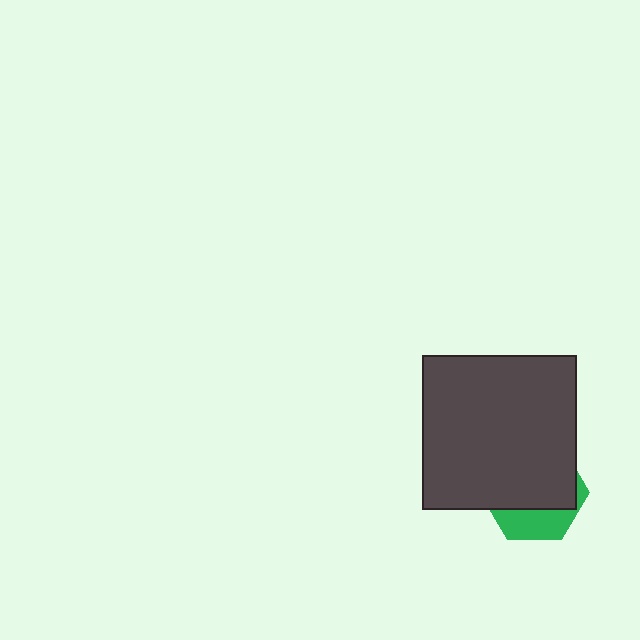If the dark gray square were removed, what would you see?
You would see the complete green hexagon.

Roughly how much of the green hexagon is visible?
A small part of it is visible (roughly 31%).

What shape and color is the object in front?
The object in front is a dark gray square.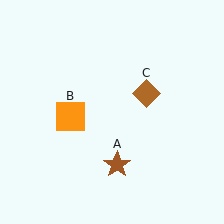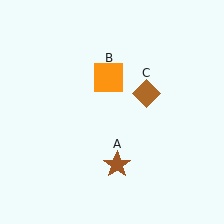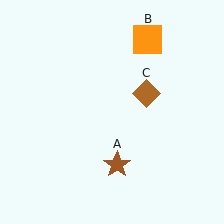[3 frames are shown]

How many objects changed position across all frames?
1 object changed position: orange square (object B).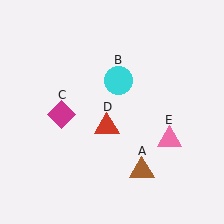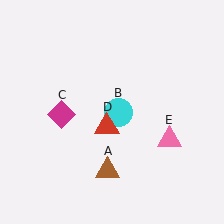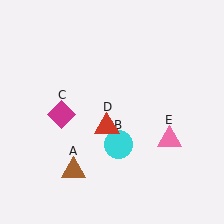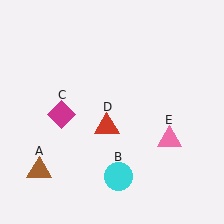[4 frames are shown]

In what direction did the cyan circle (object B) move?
The cyan circle (object B) moved down.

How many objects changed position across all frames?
2 objects changed position: brown triangle (object A), cyan circle (object B).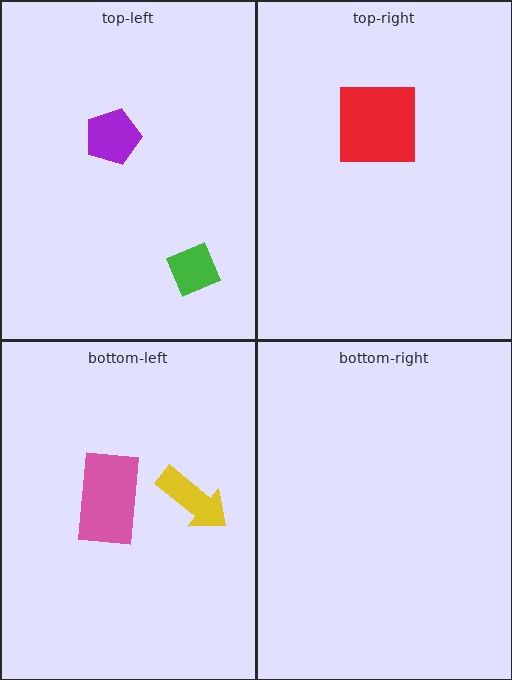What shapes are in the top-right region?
The red square.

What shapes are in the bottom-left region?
The yellow arrow, the pink rectangle.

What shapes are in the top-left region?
The green diamond, the purple pentagon.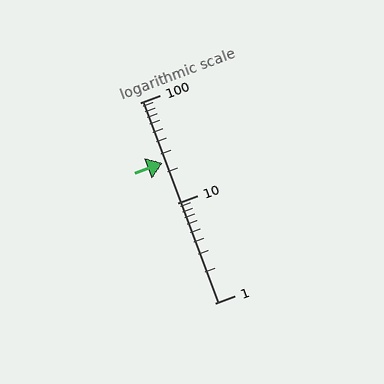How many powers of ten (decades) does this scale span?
The scale spans 2 decades, from 1 to 100.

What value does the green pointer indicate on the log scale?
The pointer indicates approximately 25.